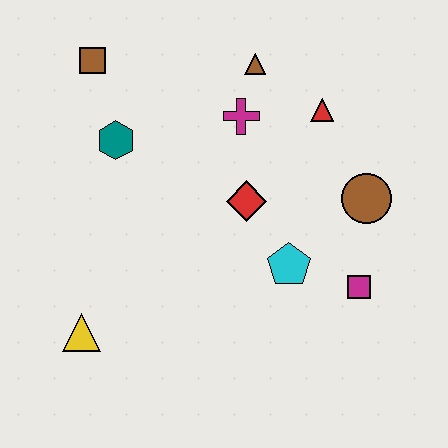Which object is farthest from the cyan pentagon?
The brown square is farthest from the cyan pentagon.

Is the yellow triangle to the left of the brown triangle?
Yes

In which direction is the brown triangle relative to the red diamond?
The brown triangle is above the red diamond.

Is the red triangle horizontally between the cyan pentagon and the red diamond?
No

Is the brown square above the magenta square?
Yes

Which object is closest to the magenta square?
The cyan pentagon is closest to the magenta square.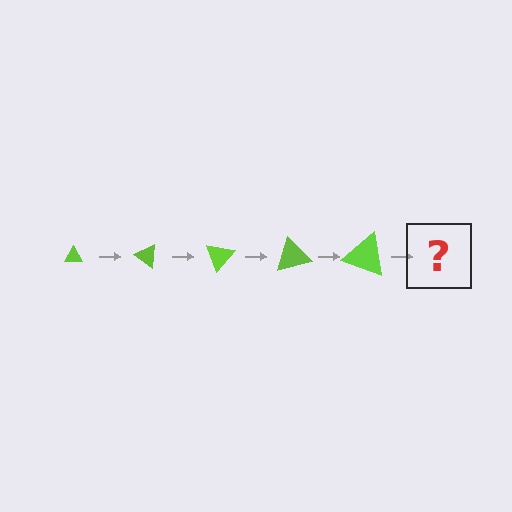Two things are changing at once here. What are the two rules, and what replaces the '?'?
The two rules are that the triangle grows larger each step and it rotates 35 degrees each step. The '?' should be a triangle, larger than the previous one and rotated 175 degrees from the start.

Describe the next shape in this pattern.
It should be a triangle, larger than the previous one and rotated 175 degrees from the start.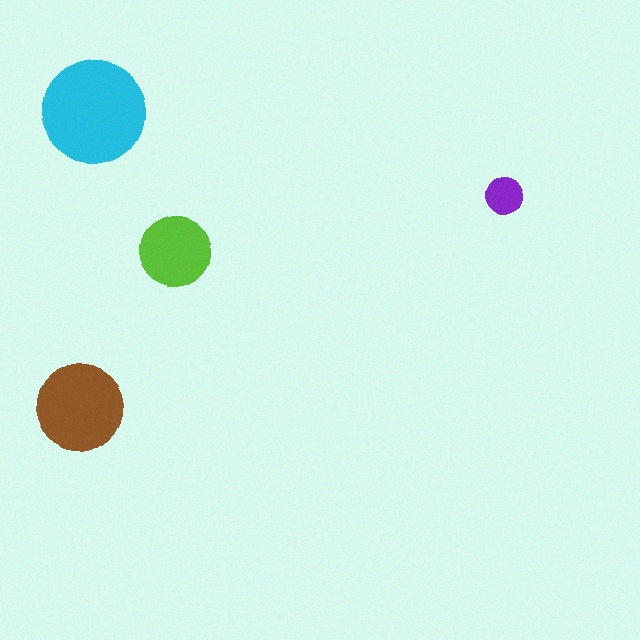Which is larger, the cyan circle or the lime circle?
The cyan one.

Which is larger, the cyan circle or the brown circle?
The cyan one.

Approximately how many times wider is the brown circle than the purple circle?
About 2.5 times wider.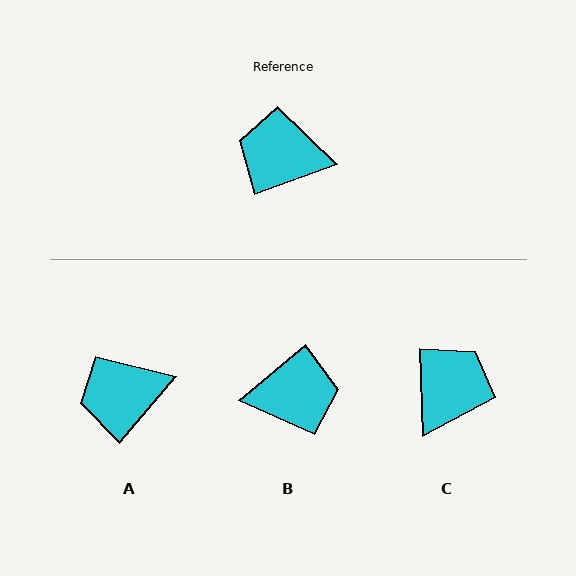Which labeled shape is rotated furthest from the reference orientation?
B, about 160 degrees away.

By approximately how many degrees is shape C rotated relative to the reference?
Approximately 108 degrees clockwise.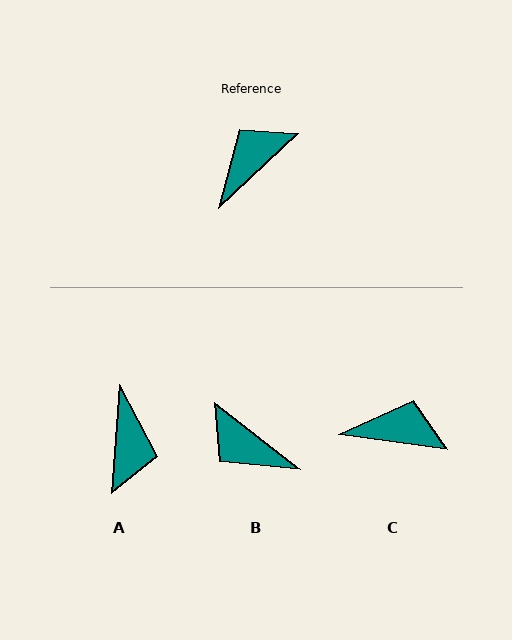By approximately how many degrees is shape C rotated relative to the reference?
Approximately 51 degrees clockwise.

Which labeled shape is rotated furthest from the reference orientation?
A, about 137 degrees away.